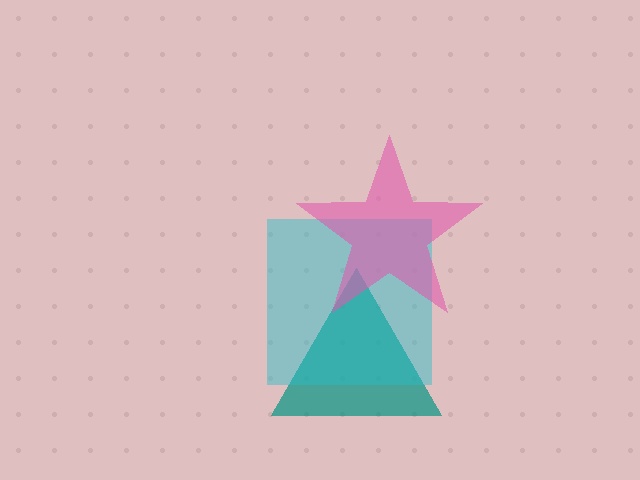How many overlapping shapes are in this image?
There are 3 overlapping shapes in the image.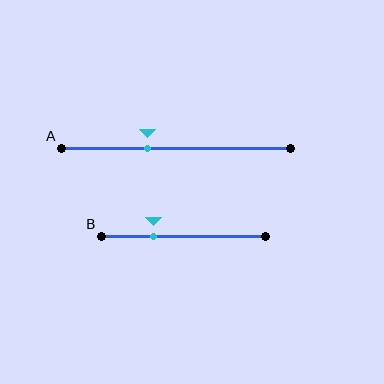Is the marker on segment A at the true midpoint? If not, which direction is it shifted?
No, the marker on segment A is shifted to the left by about 12% of the segment length.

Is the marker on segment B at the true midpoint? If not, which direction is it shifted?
No, the marker on segment B is shifted to the left by about 18% of the segment length.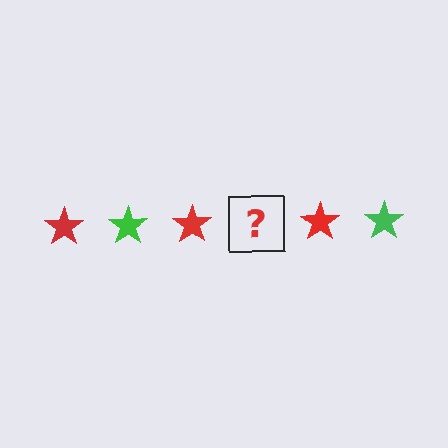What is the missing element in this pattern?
The missing element is a green star.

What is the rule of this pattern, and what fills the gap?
The rule is that the pattern cycles through red, green stars. The gap should be filled with a green star.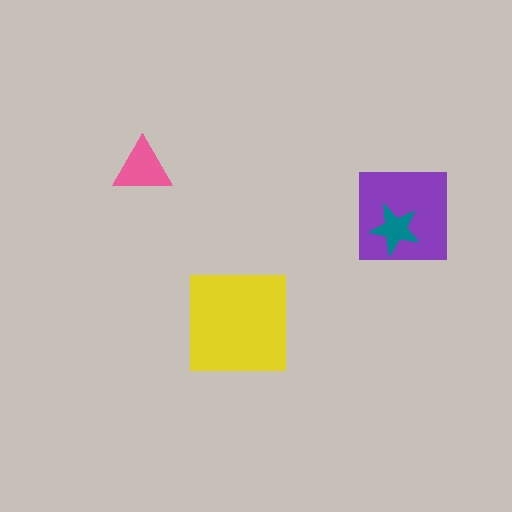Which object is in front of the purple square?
The teal star is in front of the purple square.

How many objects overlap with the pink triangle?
0 objects overlap with the pink triangle.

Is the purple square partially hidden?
Yes, it is partially covered by another shape.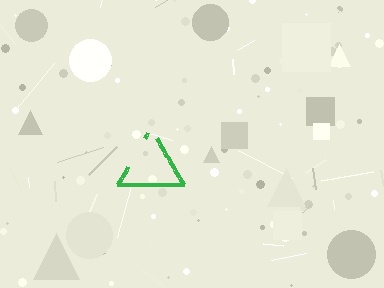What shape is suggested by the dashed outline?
The dashed outline suggests a triangle.